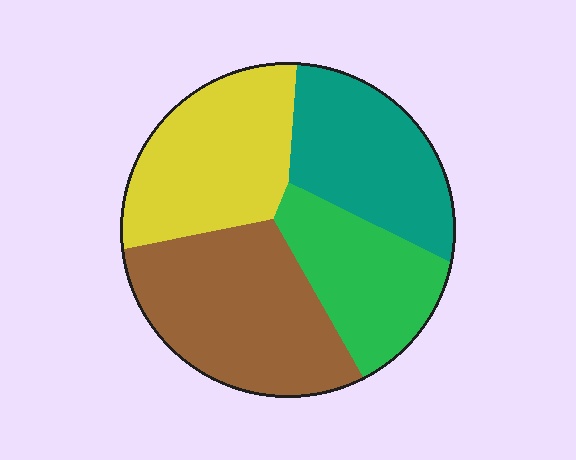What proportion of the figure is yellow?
Yellow takes up between a quarter and a half of the figure.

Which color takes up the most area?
Brown, at roughly 30%.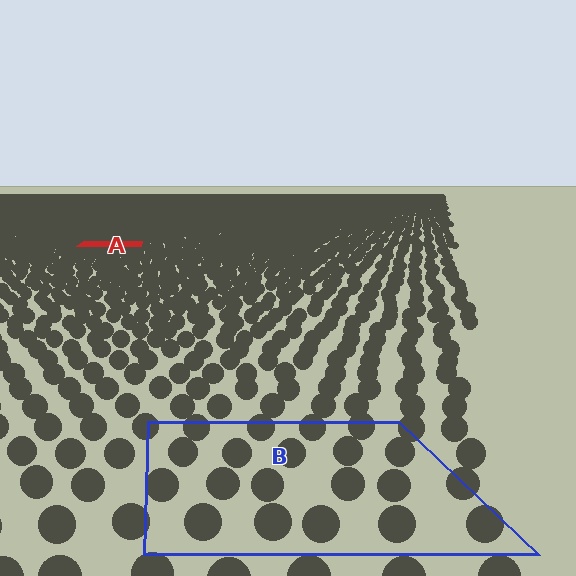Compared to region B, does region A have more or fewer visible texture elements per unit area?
Region A has more texture elements per unit area — they are packed more densely because it is farther away.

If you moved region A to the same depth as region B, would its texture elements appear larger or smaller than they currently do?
They would appear larger. At a closer depth, the same texture elements are projected at a bigger on-screen size.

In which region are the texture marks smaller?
The texture marks are smaller in region A, because it is farther away.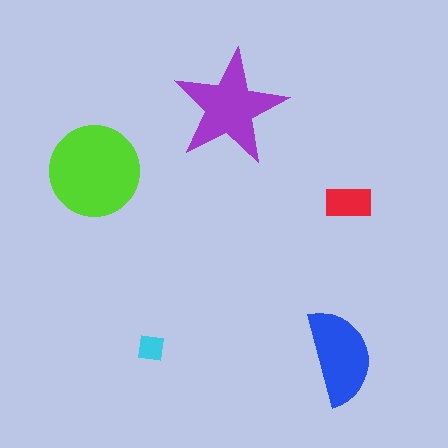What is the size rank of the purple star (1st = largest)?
2nd.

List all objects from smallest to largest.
The cyan square, the red rectangle, the blue semicircle, the purple star, the lime circle.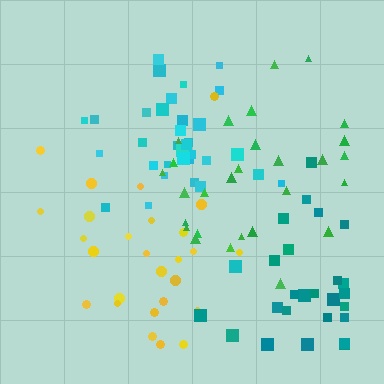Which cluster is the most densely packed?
Cyan.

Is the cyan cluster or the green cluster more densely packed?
Cyan.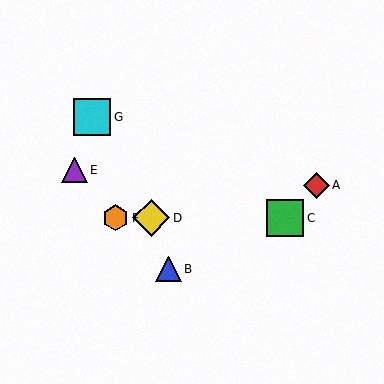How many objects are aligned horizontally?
3 objects (C, D, F) are aligned horizontally.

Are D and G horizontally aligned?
No, D is at y≈218 and G is at y≈117.